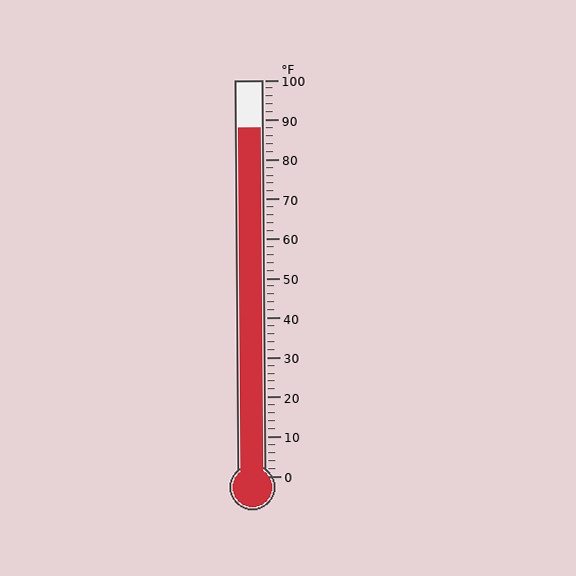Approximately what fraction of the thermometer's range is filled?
The thermometer is filled to approximately 90% of its range.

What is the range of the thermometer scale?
The thermometer scale ranges from 0°F to 100°F.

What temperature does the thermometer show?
The thermometer shows approximately 88°F.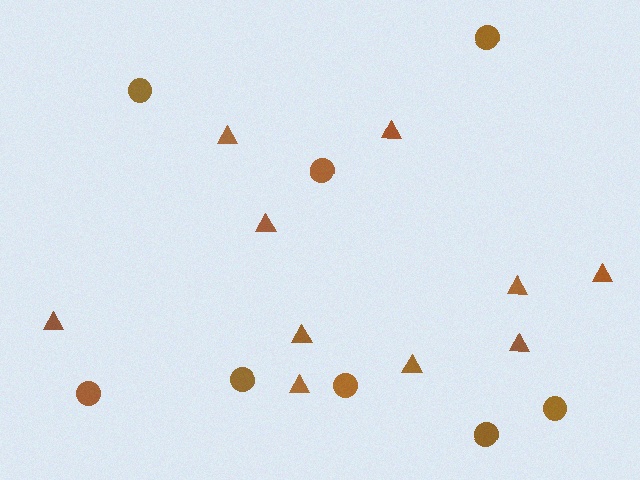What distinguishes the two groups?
There are 2 groups: one group of circles (8) and one group of triangles (10).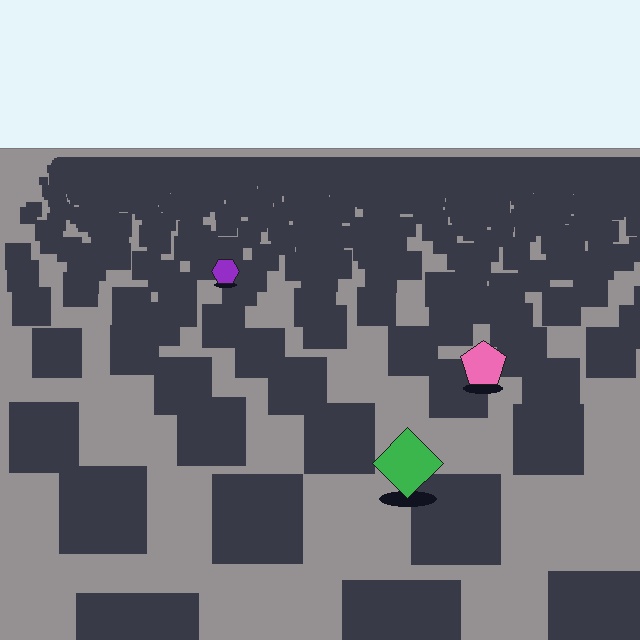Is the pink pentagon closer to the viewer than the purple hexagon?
Yes. The pink pentagon is closer — you can tell from the texture gradient: the ground texture is coarser near it.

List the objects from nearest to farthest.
From nearest to farthest: the green diamond, the pink pentagon, the purple hexagon.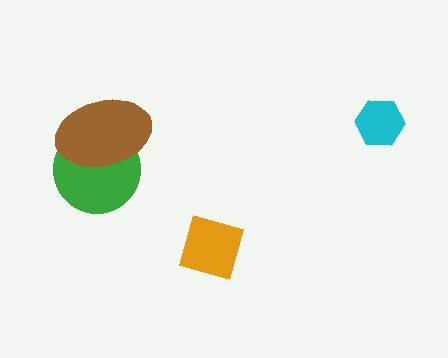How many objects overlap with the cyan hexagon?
0 objects overlap with the cyan hexagon.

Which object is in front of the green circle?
The brown ellipse is in front of the green circle.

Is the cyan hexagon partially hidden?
No, no other shape covers it.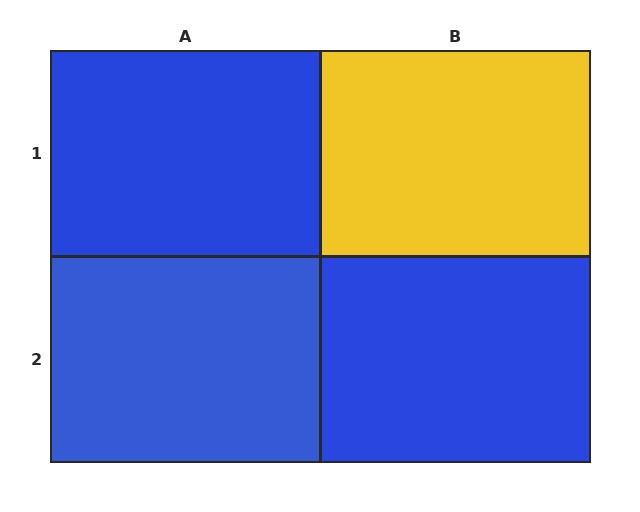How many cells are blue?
3 cells are blue.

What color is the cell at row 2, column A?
Blue.